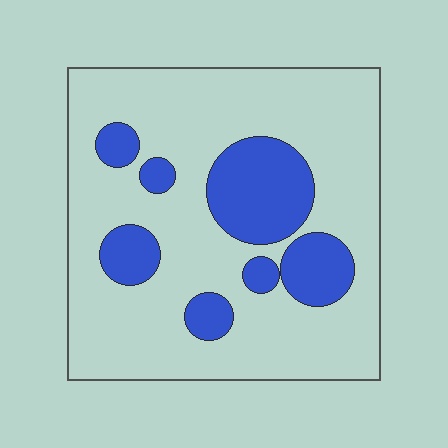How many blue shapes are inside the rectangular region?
7.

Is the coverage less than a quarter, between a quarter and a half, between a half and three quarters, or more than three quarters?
Less than a quarter.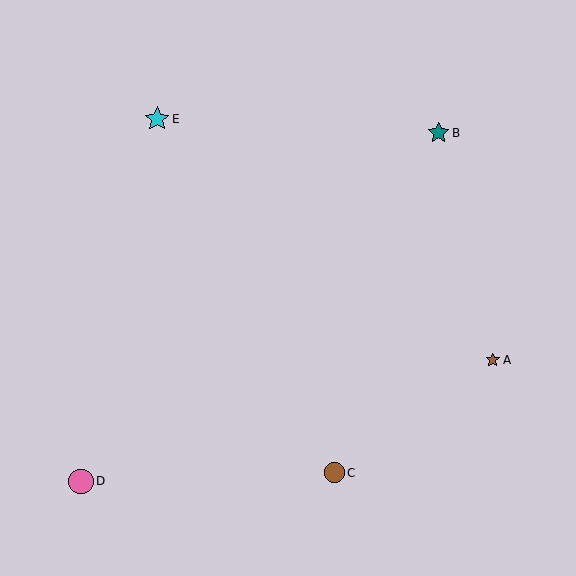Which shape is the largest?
The cyan star (labeled E) is the largest.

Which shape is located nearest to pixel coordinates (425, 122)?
The teal star (labeled B) at (439, 133) is nearest to that location.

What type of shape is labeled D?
Shape D is a pink circle.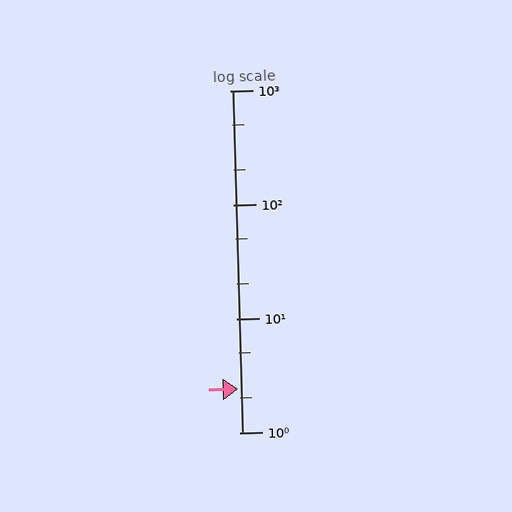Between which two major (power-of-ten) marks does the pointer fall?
The pointer is between 1 and 10.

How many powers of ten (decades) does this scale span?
The scale spans 3 decades, from 1 to 1000.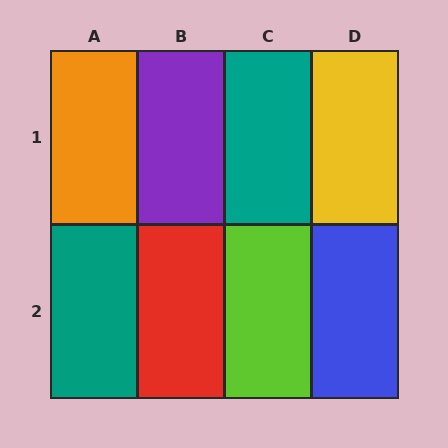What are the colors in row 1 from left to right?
Orange, purple, teal, yellow.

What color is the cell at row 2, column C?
Lime.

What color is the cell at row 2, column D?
Blue.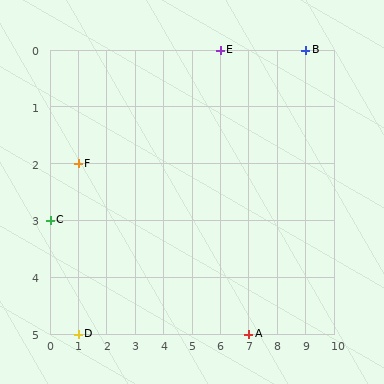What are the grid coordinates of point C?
Point C is at grid coordinates (0, 3).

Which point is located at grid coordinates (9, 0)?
Point B is at (9, 0).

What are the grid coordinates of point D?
Point D is at grid coordinates (1, 5).